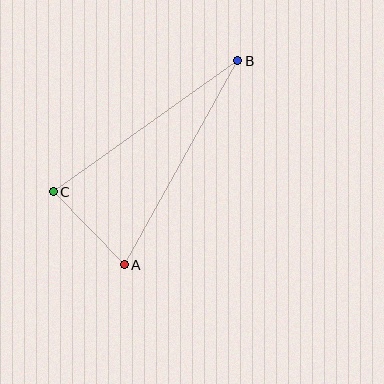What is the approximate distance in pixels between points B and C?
The distance between B and C is approximately 226 pixels.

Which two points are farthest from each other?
Points A and B are farthest from each other.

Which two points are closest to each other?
Points A and C are closest to each other.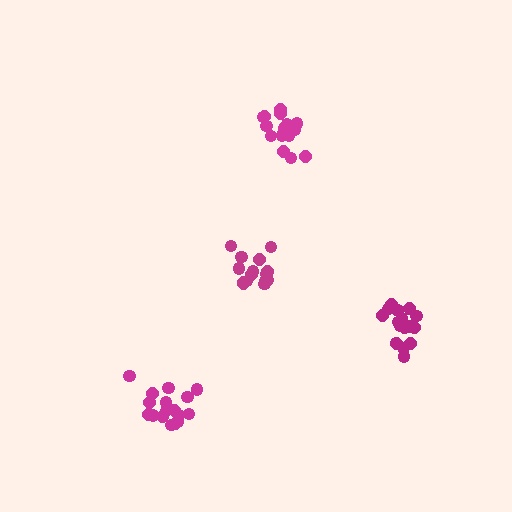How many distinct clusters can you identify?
There are 4 distinct clusters.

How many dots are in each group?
Group 1: 18 dots, Group 2: 15 dots, Group 3: 18 dots, Group 4: 15 dots (66 total).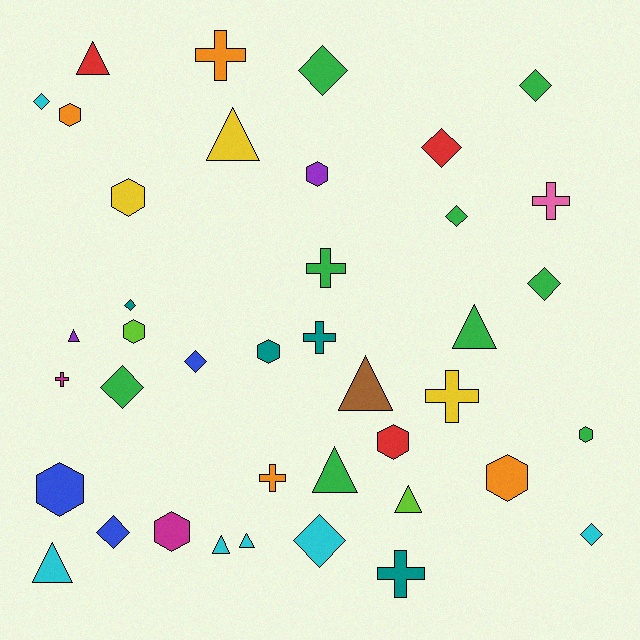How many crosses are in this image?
There are 8 crosses.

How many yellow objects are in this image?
There are 3 yellow objects.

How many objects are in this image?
There are 40 objects.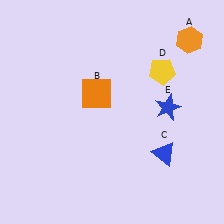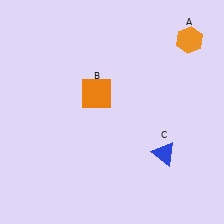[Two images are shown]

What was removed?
The blue star (E), the yellow pentagon (D) were removed in Image 2.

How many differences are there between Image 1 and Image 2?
There are 2 differences between the two images.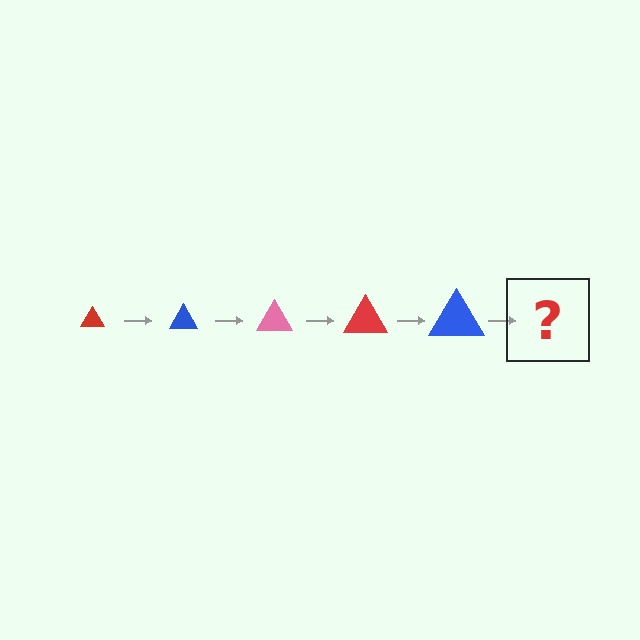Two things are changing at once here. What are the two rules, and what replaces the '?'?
The two rules are that the triangle grows larger each step and the color cycles through red, blue, and pink. The '?' should be a pink triangle, larger than the previous one.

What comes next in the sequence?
The next element should be a pink triangle, larger than the previous one.